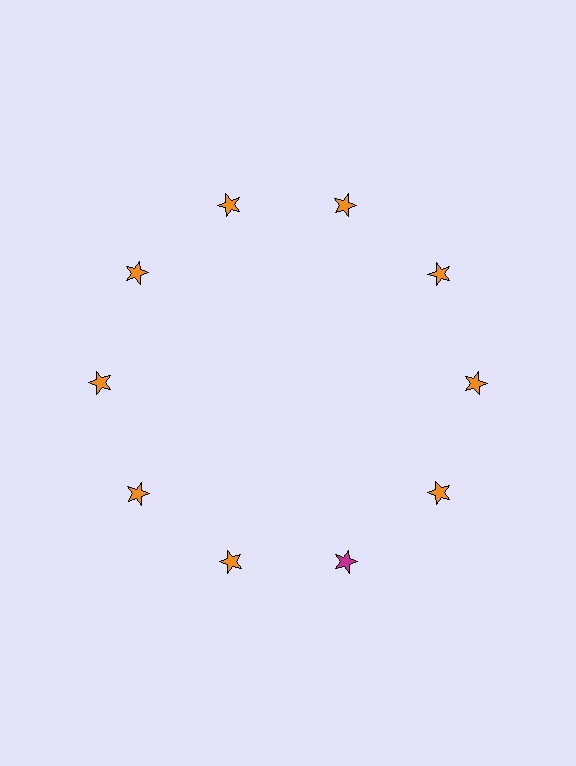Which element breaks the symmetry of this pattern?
The magenta star at roughly the 5 o'clock position breaks the symmetry. All other shapes are orange stars.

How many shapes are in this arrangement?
There are 10 shapes arranged in a ring pattern.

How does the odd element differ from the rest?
It has a different color: magenta instead of orange.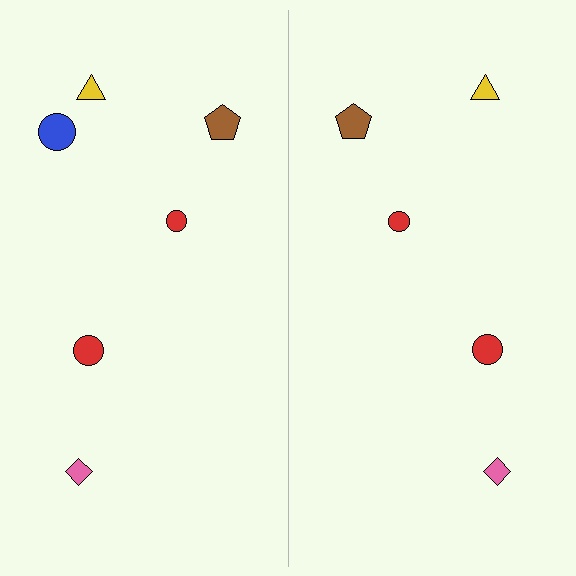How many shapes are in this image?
There are 11 shapes in this image.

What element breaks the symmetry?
A blue circle is missing from the right side.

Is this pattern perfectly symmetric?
No, the pattern is not perfectly symmetric. A blue circle is missing from the right side.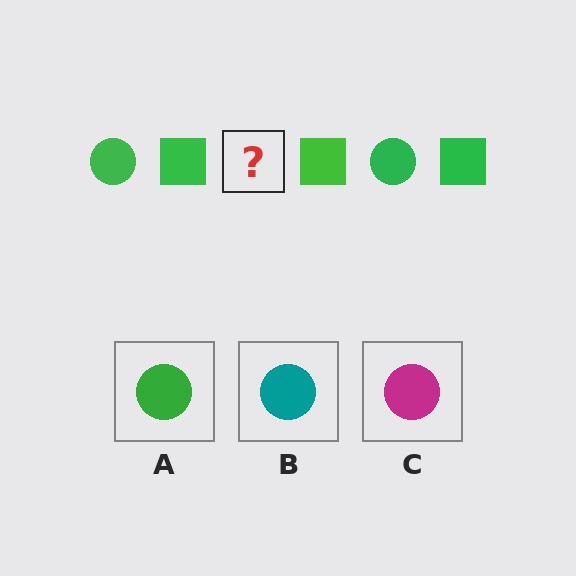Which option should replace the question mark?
Option A.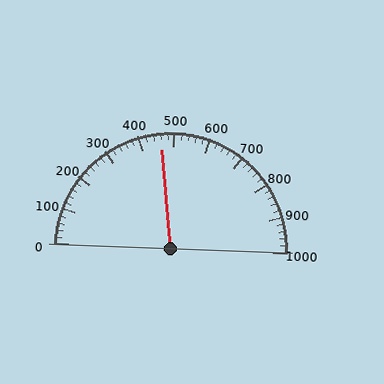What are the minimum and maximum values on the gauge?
The gauge ranges from 0 to 1000.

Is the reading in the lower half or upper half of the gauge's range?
The reading is in the lower half of the range (0 to 1000).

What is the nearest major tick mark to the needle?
The nearest major tick mark is 500.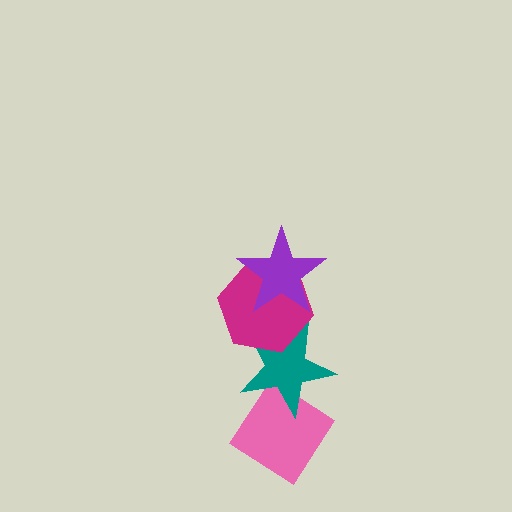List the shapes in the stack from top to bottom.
From top to bottom: the purple star, the magenta hexagon, the teal star, the pink diamond.